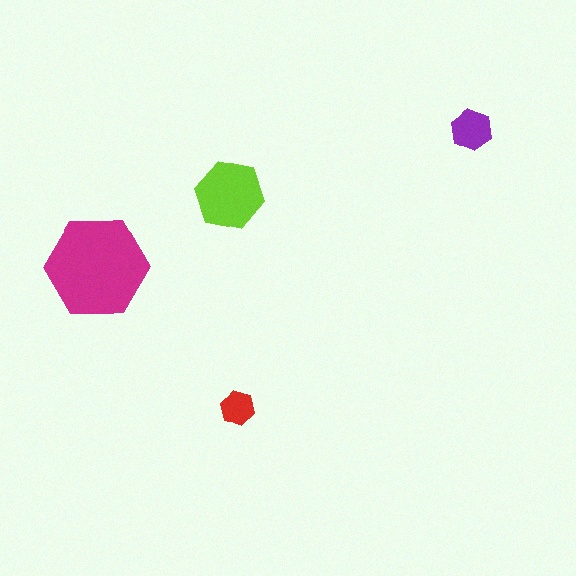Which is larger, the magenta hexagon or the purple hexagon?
The magenta one.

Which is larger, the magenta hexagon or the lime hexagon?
The magenta one.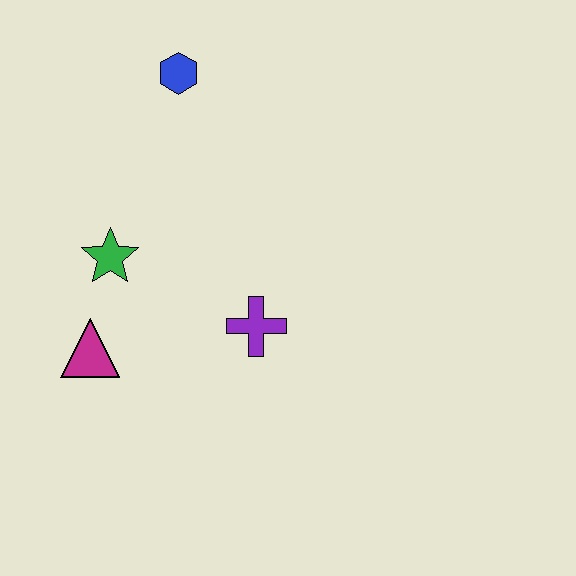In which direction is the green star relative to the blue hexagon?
The green star is below the blue hexagon.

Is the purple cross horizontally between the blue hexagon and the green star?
No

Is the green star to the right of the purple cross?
No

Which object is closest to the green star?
The magenta triangle is closest to the green star.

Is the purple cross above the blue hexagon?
No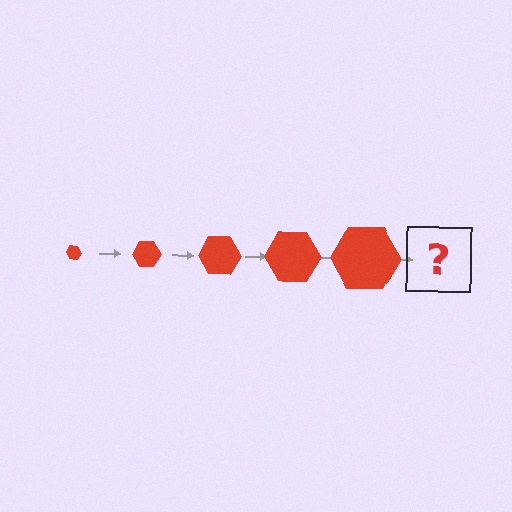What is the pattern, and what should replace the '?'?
The pattern is that the hexagon gets progressively larger each step. The '?' should be a red hexagon, larger than the previous one.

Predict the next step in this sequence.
The next step is a red hexagon, larger than the previous one.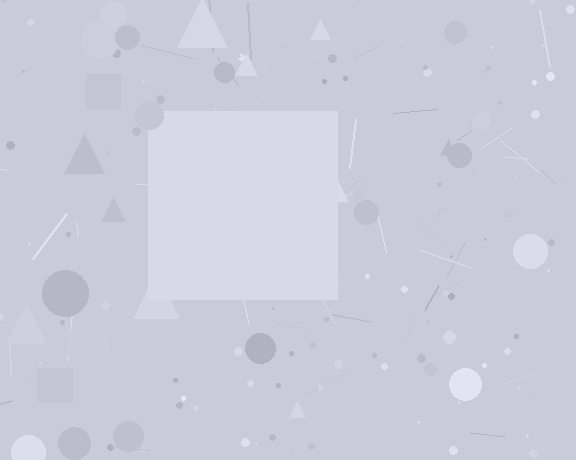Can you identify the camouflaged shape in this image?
The camouflaged shape is a square.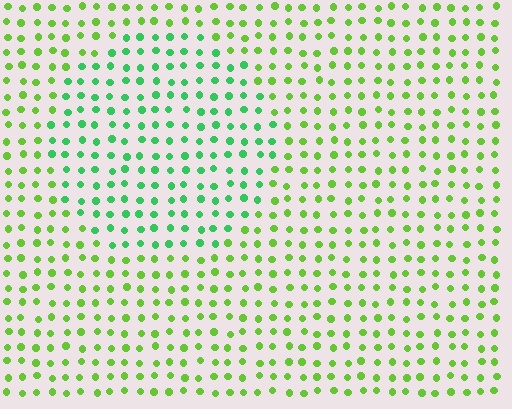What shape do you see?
I see a circle.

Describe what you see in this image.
The image is filled with small lime elements in a uniform arrangement. A circle-shaped region is visible where the elements are tinted to a slightly different hue, forming a subtle color boundary.